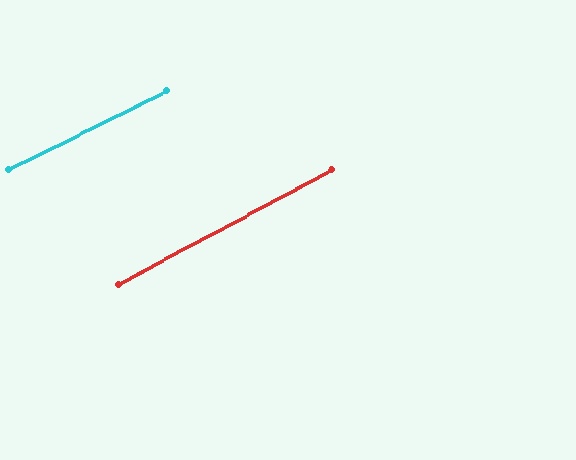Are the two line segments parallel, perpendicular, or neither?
Parallel — their directions differ by only 1.7°.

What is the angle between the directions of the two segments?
Approximately 2 degrees.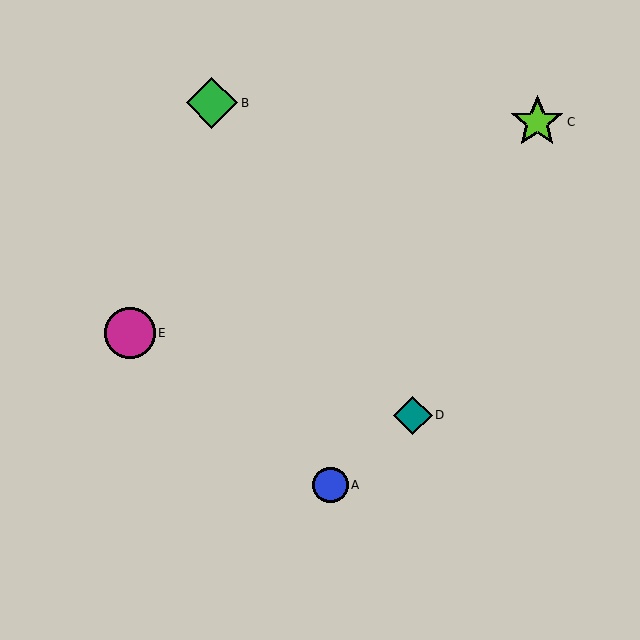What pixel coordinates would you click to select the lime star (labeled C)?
Click at (537, 122) to select the lime star C.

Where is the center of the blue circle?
The center of the blue circle is at (331, 485).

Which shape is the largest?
The lime star (labeled C) is the largest.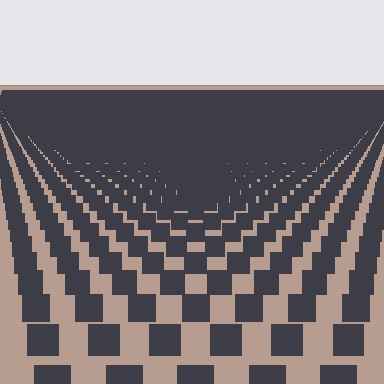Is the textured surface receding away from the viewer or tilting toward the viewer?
The surface is receding away from the viewer. Texture elements get smaller and denser toward the top.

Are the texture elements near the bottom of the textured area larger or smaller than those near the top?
Larger. Near the bottom, elements are closer to the viewer and appear at a bigger on-screen size.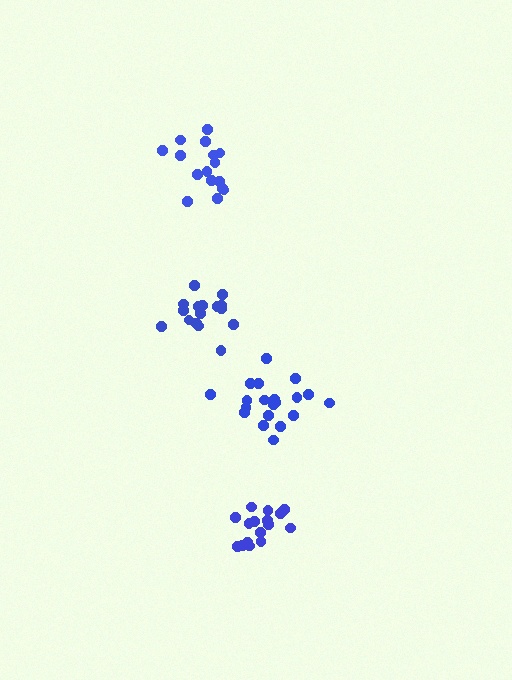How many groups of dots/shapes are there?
There are 4 groups.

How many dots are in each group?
Group 1: 16 dots, Group 2: 20 dots, Group 3: 16 dots, Group 4: 16 dots (68 total).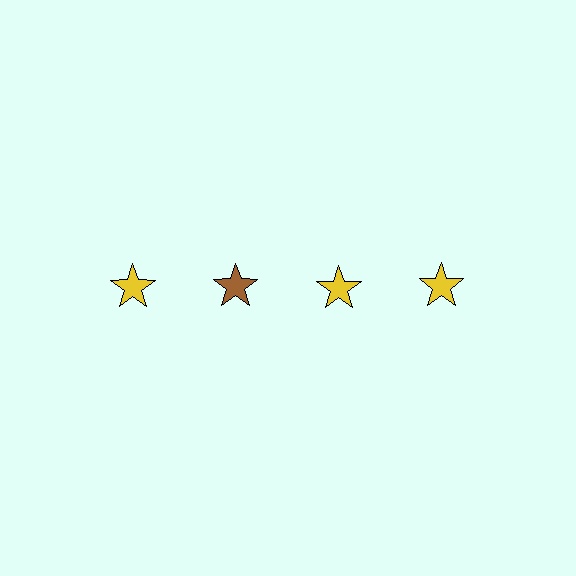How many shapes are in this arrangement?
There are 4 shapes arranged in a grid pattern.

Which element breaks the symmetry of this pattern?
The brown star in the top row, second from left column breaks the symmetry. All other shapes are yellow stars.